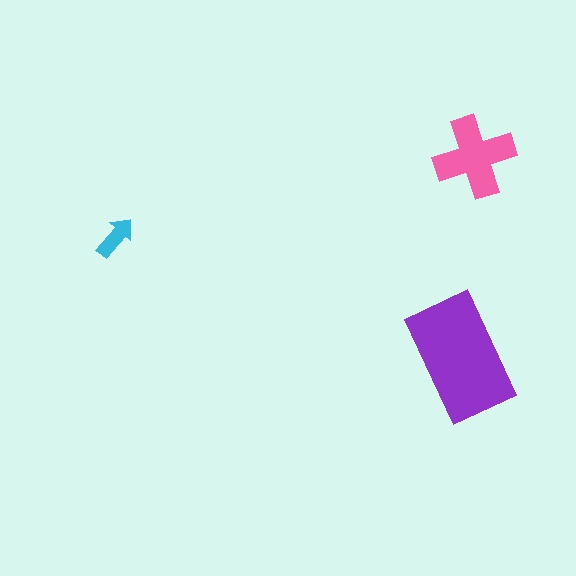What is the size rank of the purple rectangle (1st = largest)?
1st.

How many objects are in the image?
There are 3 objects in the image.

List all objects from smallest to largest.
The cyan arrow, the pink cross, the purple rectangle.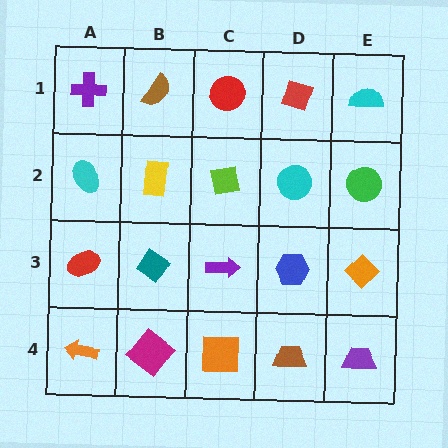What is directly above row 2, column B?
A brown semicircle.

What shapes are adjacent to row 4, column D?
A blue hexagon (row 3, column D), an orange square (row 4, column C), a purple trapezoid (row 4, column E).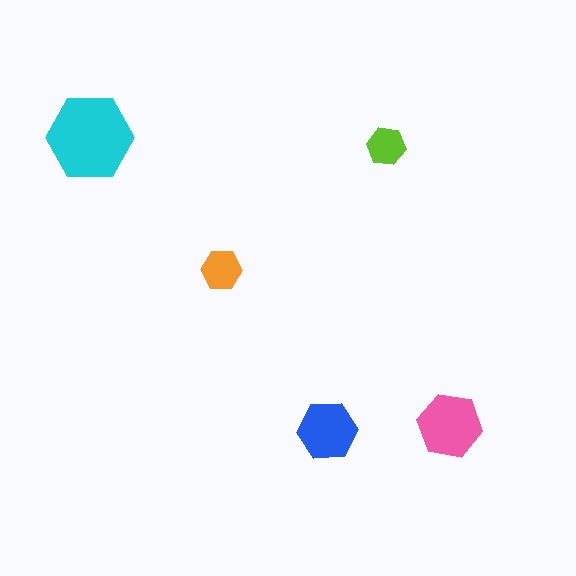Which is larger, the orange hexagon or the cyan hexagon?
The cyan one.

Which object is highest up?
The cyan hexagon is topmost.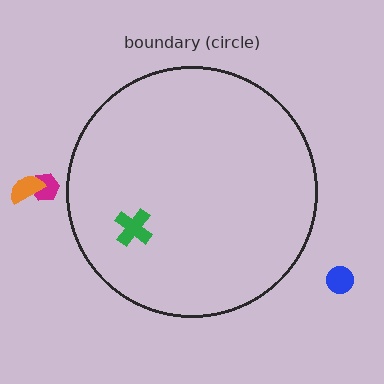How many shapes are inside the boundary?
1 inside, 3 outside.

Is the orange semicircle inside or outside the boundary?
Outside.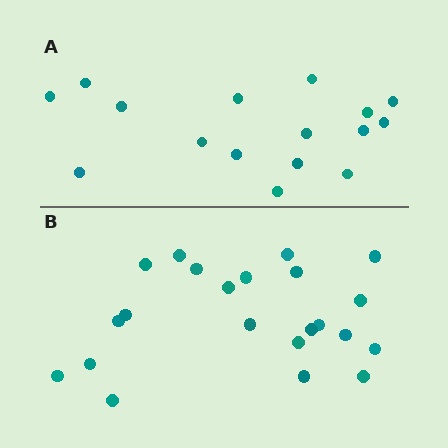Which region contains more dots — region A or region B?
Region B (the bottom region) has more dots.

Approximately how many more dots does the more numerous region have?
Region B has about 6 more dots than region A.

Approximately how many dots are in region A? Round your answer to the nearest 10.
About 20 dots. (The exact count is 16, which rounds to 20.)